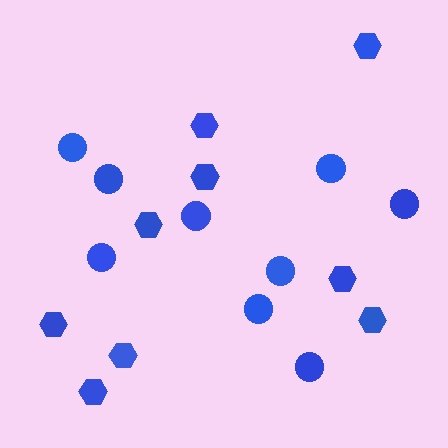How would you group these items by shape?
There are 2 groups: one group of circles (9) and one group of hexagons (9).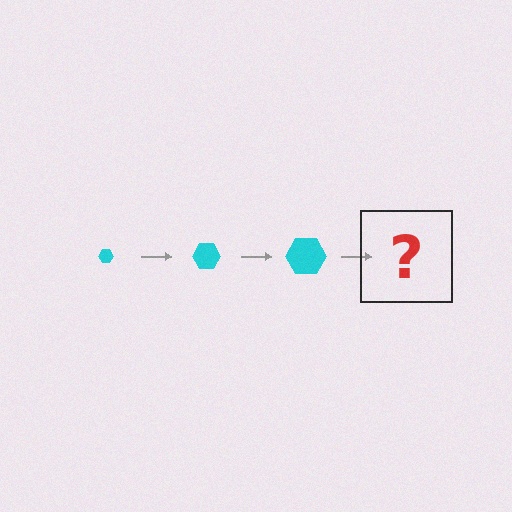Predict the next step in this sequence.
The next step is a cyan hexagon, larger than the previous one.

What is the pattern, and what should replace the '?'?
The pattern is that the hexagon gets progressively larger each step. The '?' should be a cyan hexagon, larger than the previous one.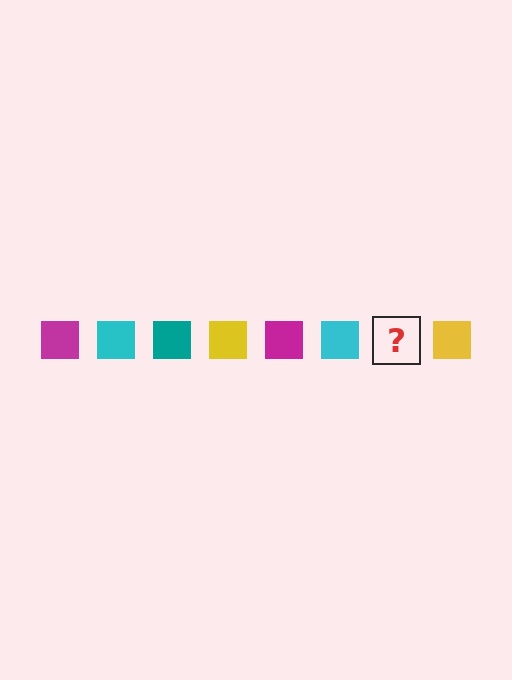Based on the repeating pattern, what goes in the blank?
The blank should be a teal square.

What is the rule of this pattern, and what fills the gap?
The rule is that the pattern cycles through magenta, cyan, teal, yellow squares. The gap should be filled with a teal square.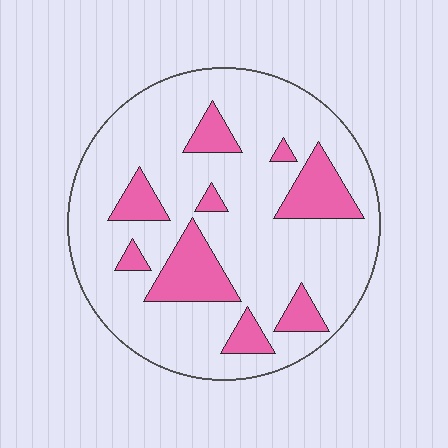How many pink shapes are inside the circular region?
9.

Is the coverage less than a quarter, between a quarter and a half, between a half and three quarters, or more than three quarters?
Less than a quarter.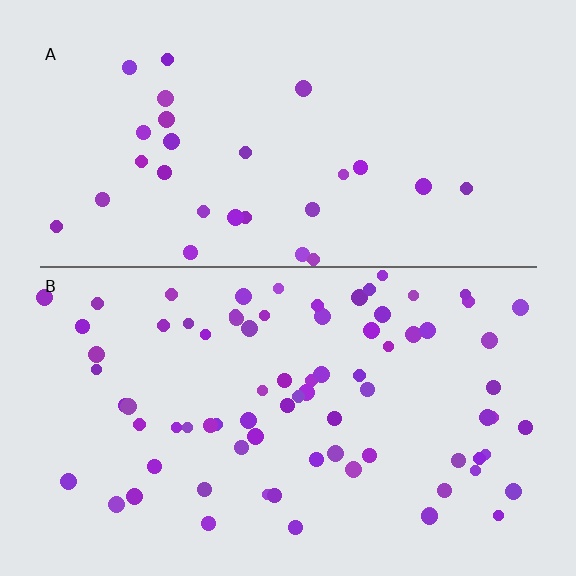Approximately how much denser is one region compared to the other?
Approximately 2.8× — region B over region A.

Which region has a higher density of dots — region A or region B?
B (the bottom).